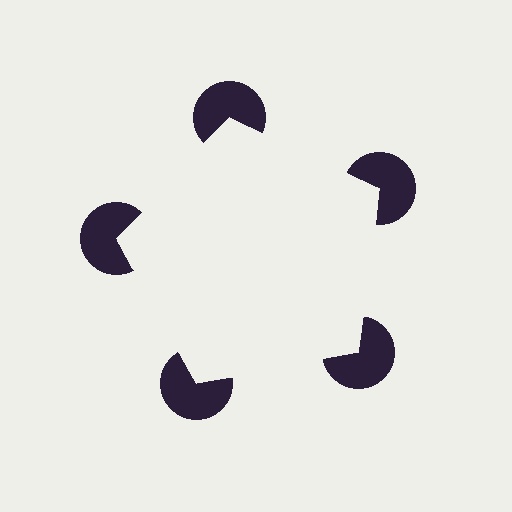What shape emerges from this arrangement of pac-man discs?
An illusory pentagon — its edges are inferred from the aligned wedge cuts in the pac-man discs, not physically drawn.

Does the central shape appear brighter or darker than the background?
It typically appears slightly brighter than the background, even though no actual brightness change is drawn.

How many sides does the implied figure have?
5 sides.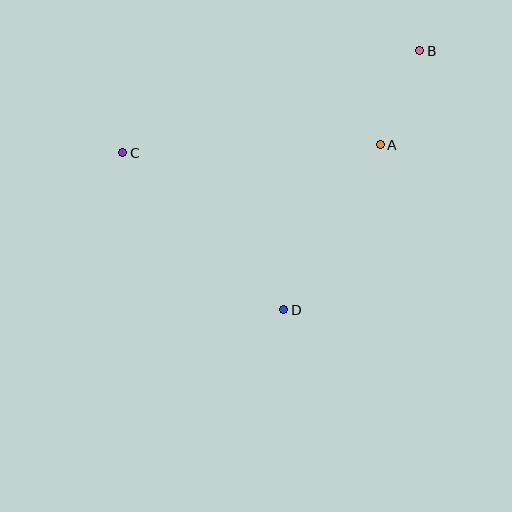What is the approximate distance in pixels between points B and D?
The distance between B and D is approximately 292 pixels.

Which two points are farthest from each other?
Points B and C are farthest from each other.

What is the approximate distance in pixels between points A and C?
The distance between A and C is approximately 258 pixels.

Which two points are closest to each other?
Points A and B are closest to each other.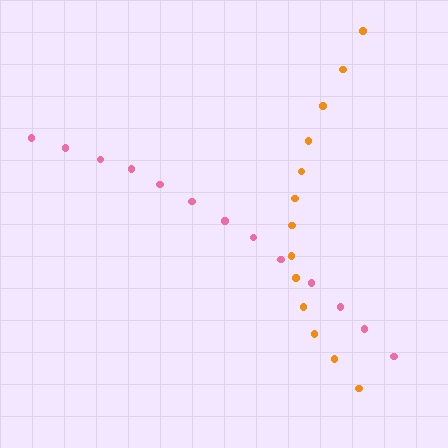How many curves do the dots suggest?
There are 2 distinct paths.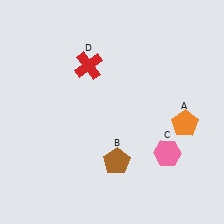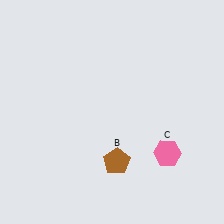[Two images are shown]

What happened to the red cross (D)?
The red cross (D) was removed in Image 2. It was in the top-left area of Image 1.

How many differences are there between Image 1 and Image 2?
There are 2 differences between the two images.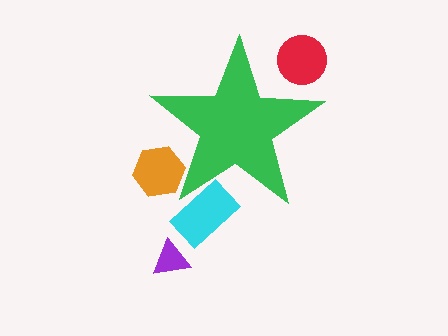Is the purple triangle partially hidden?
No, the purple triangle is fully visible.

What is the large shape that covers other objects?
A green star.